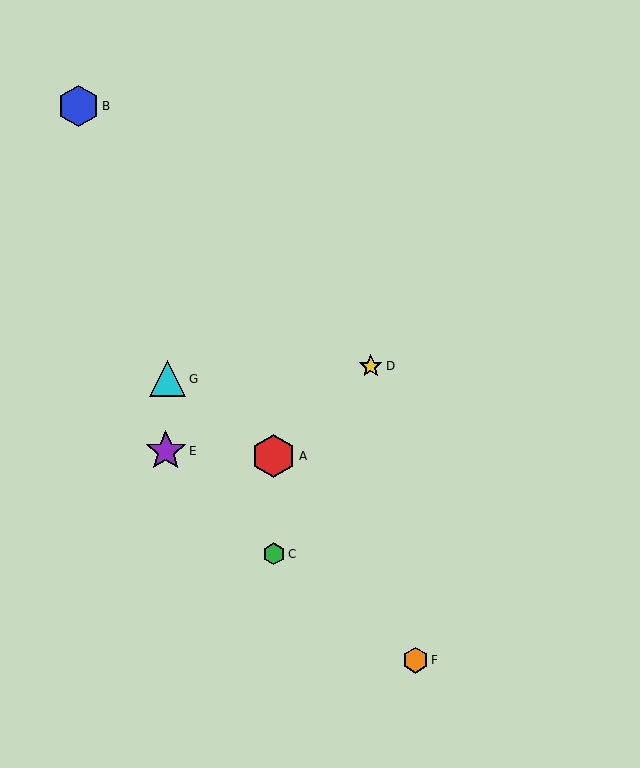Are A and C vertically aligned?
Yes, both are at x≈274.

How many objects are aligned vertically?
2 objects (A, C) are aligned vertically.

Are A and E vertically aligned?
No, A is at x≈274 and E is at x≈166.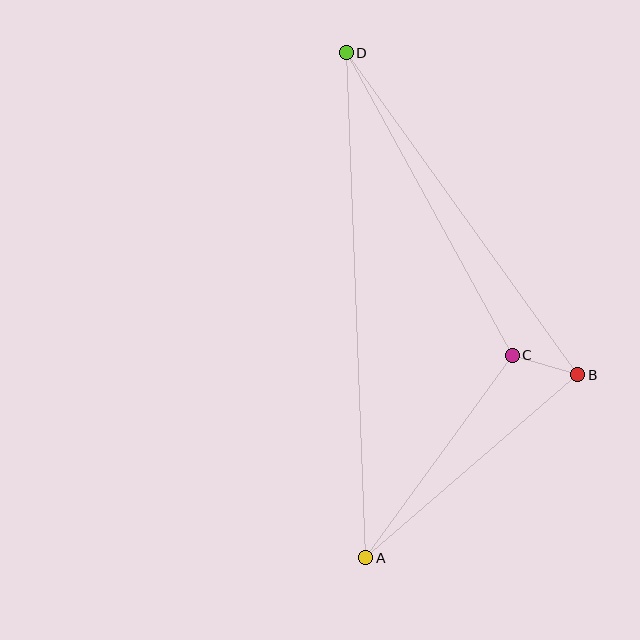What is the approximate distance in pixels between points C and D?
The distance between C and D is approximately 345 pixels.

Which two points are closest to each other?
Points B and C are closest to each other.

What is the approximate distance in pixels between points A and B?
The distance between A and B is approximately 280 pixels.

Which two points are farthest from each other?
Points A and D are farthest from each other.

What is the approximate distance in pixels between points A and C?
The distance between A and C is approximately 250 pixels.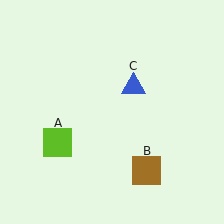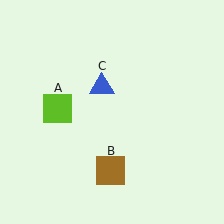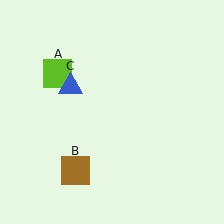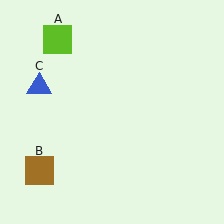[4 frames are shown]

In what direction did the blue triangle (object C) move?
The blue triangle (object C) moved left.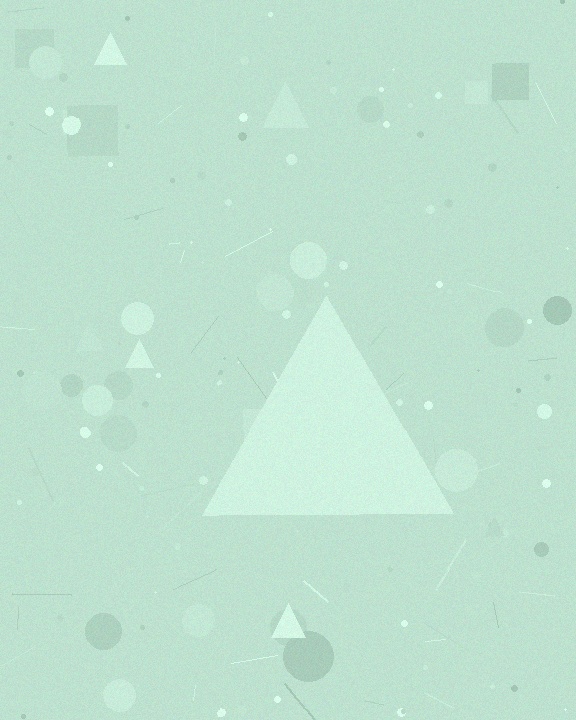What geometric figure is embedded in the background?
A triangle is embedded in the background.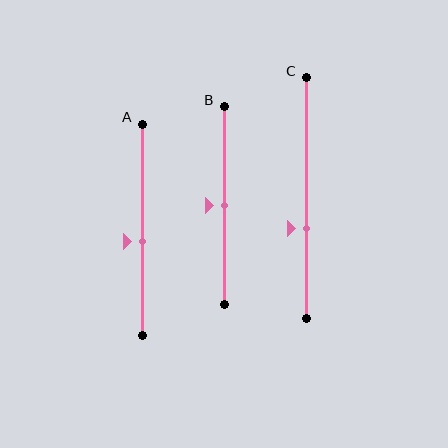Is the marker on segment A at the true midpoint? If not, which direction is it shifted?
No, the marker on segment A is shifted downward by about 6% of the segment length.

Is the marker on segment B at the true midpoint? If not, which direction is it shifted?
Yes, the marker on segment B is at the true midpoint.